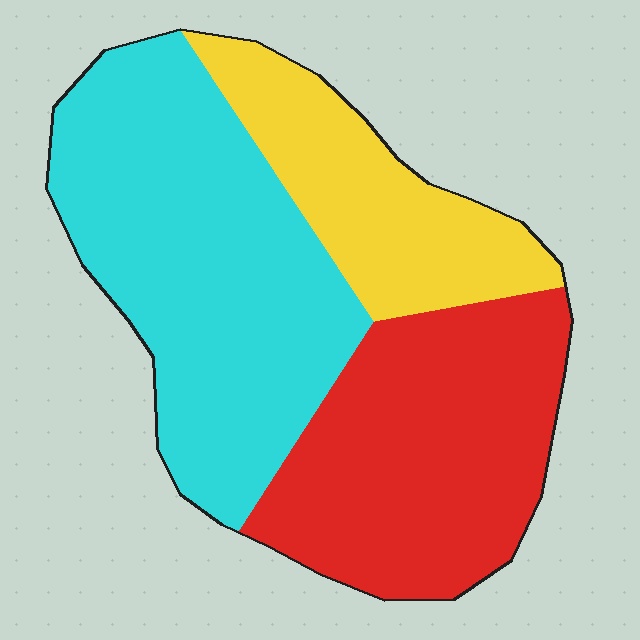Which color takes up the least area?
Yellow, at roughly 20%.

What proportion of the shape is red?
Red covers about 35% of the shape.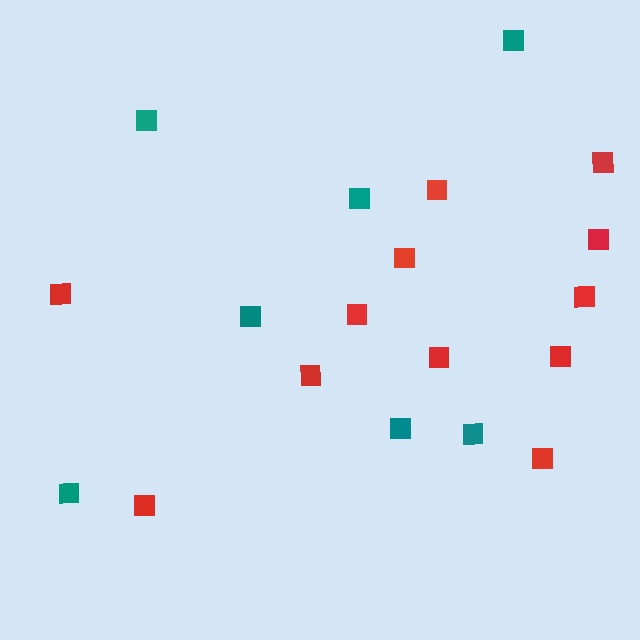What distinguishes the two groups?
There are 2 groups: one group of teal squares (7) and one group of red squares (12).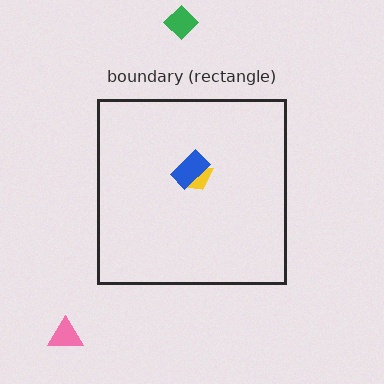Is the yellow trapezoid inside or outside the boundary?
Inside.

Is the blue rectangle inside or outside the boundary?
Inside.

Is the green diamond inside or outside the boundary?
Outside.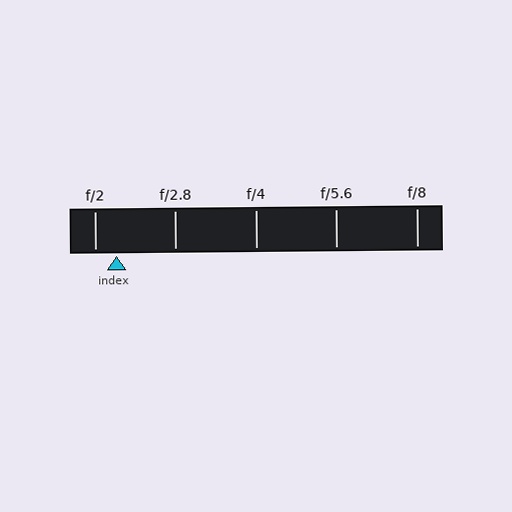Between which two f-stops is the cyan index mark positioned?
The index mark is between f/2 and f/2.8.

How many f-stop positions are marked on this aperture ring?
There are 5 f-stop positions marked.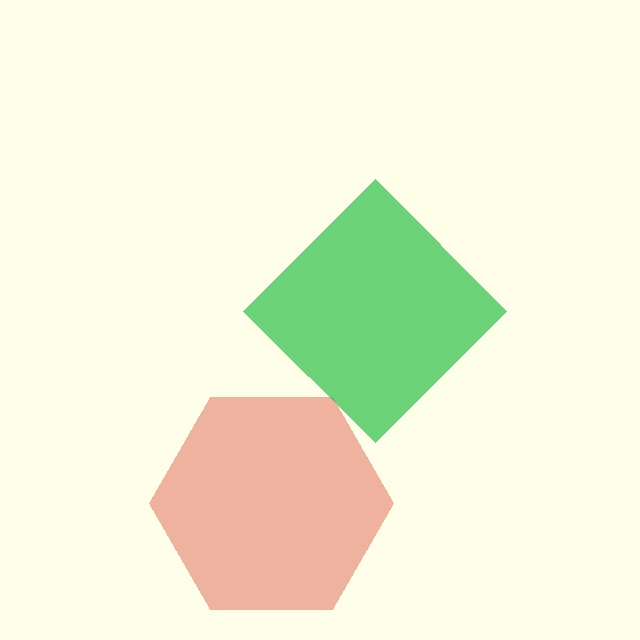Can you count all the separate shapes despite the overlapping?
Yes, there are 2 separate shapes.